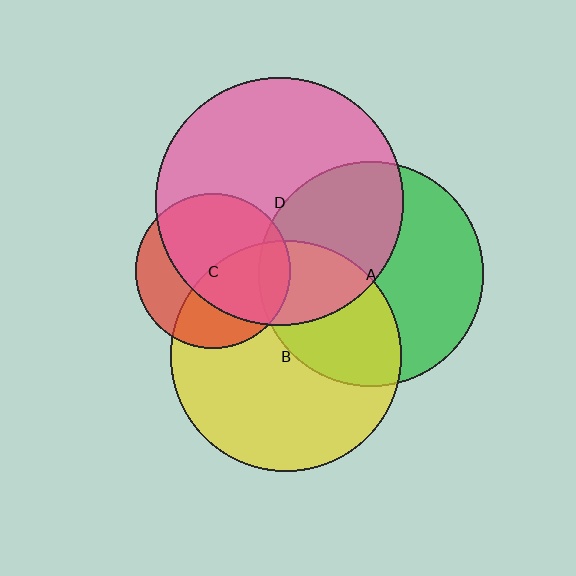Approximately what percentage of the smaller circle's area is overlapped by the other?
Approximately 10%.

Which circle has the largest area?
Circle D (pink).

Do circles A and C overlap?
Yes.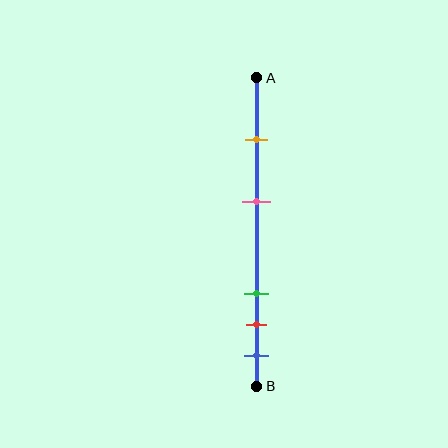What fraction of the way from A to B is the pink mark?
The pink mark is approximately 40% (0.4) of the way from A to B.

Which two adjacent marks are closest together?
The red and blue marks are the closest adjacent pair.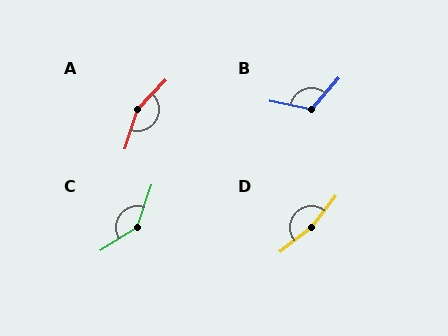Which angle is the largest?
D, at approximately 167 degrees.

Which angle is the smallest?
B, at approximately 120 degrees.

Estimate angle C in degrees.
Approximately 141 degrees.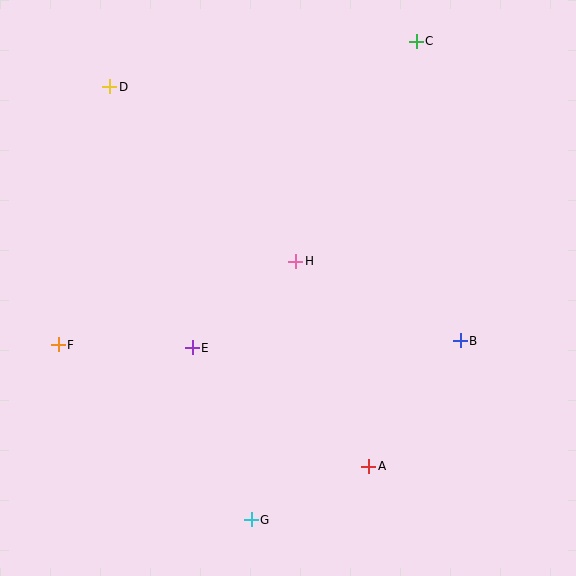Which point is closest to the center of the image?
Point H at (296, 261) is closest to the center.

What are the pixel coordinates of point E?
Point E is at (192, 348).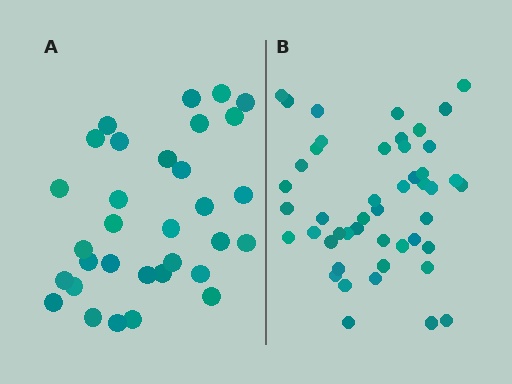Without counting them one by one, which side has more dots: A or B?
Region B (the right region) has more dots.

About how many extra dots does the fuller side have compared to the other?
Region B has approximately 15 more dots than region A.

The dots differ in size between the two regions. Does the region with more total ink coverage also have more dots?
No. Region A has more total ink coverage because its dots are larger, but region B actually contains more individual dots. Total area can be misleading — the number of items is what matters here.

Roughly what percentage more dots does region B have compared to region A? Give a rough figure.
About 45% more.